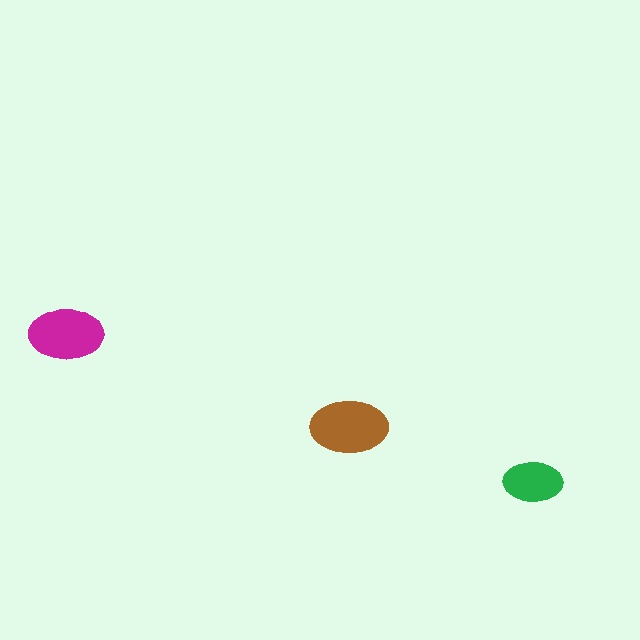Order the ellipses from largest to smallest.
the brown one, the magenta one, the green one.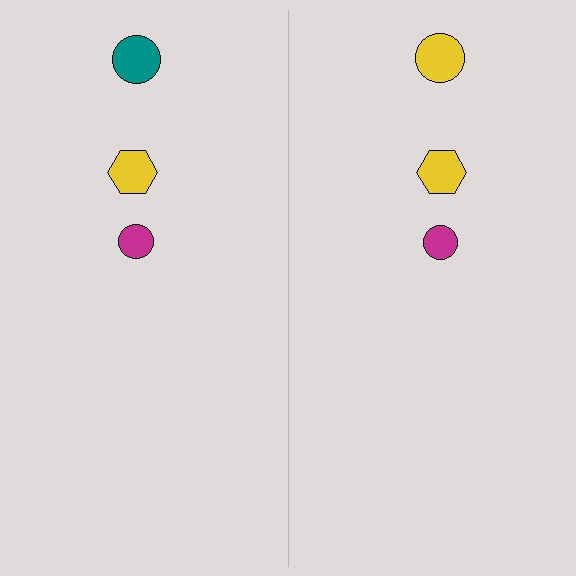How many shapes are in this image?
There are 6 shapes in this image.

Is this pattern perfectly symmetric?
No, the pattern is not perfectly symmetric. The yellow circle on the right side breaks the symmetry — its mirror counterpart is teal.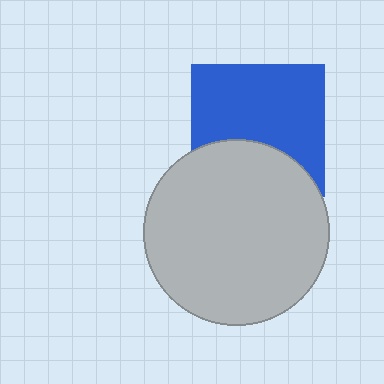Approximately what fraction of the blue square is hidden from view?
Roughly 34% of the blue square is hidden behind the light gray circle.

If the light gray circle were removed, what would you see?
You would see the complete blue square.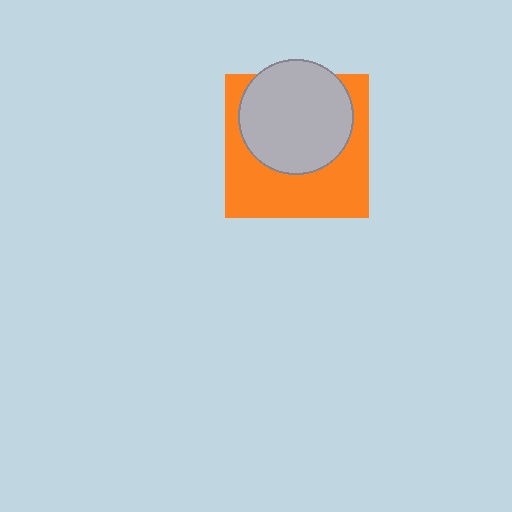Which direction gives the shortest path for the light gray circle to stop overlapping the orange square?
Moving up gives the shortest separation.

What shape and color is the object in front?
The object in front is a light gray circle.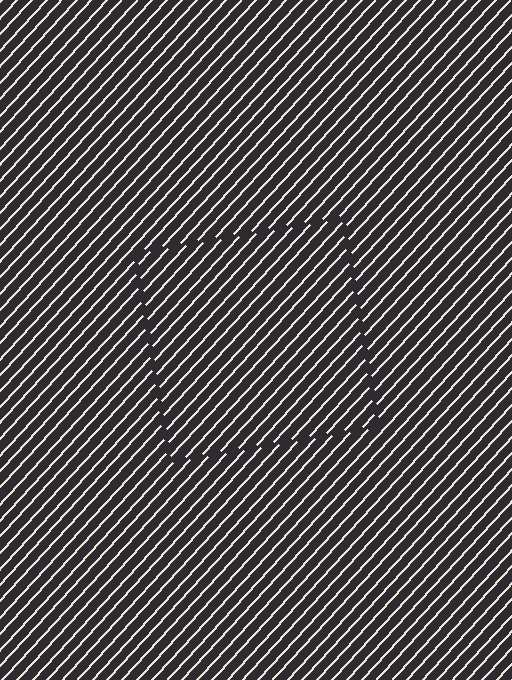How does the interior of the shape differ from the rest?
The interior of the shape contains the same grating, shifted by half a period — the contour is defined by the phase discontinuity where line-ends from the inner and outer gratings abut.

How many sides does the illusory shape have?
4 sides — the line-ends trace a square.